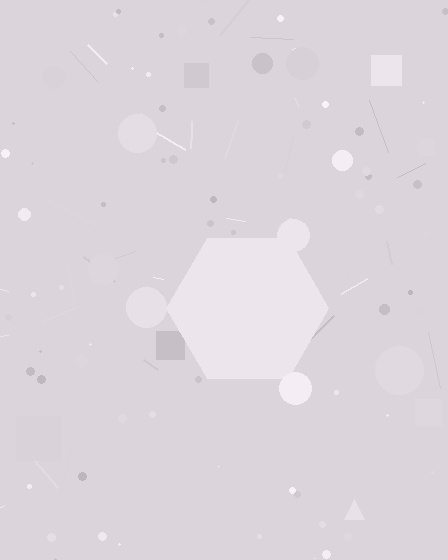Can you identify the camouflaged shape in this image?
The camouflaged shape is a hexagon.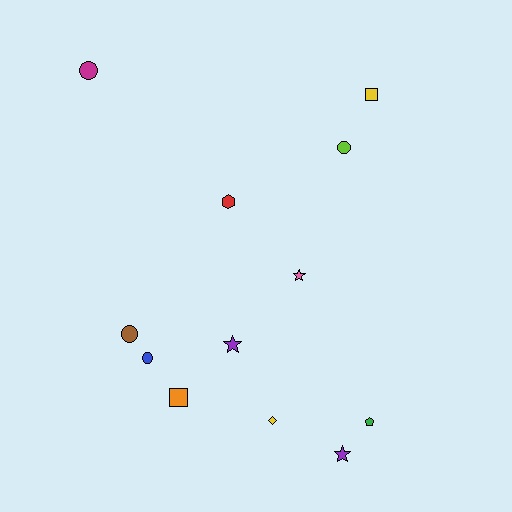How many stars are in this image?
There are 3 stars.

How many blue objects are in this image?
There is 1 blue object.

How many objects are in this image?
There are 12 objects.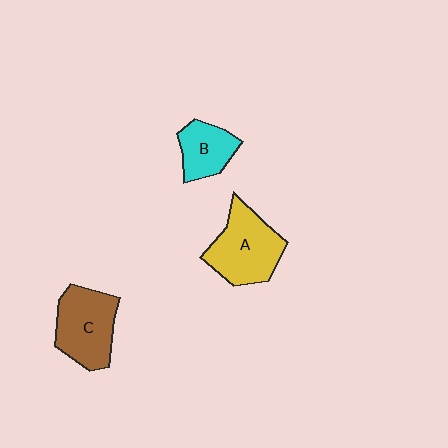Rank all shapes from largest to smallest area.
From largest to smallest: A (yellow), C (brown), B (cyan).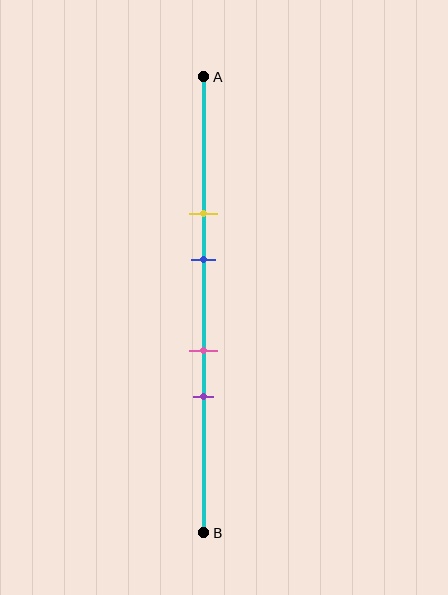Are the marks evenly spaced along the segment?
No, the marks are not evenly spaced.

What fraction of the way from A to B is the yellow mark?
The yellow mark is approximately 30% (0.3) of the way from A to B.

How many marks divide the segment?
There are 4 marks dividing the segment.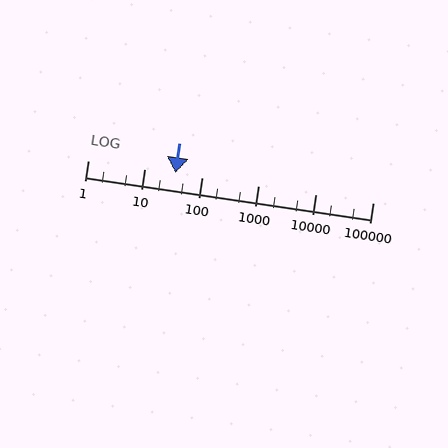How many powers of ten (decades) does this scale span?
The scale spans 5 decades, from 1 to 100000.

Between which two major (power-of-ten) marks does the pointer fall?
The pointer is between 10 and 100.